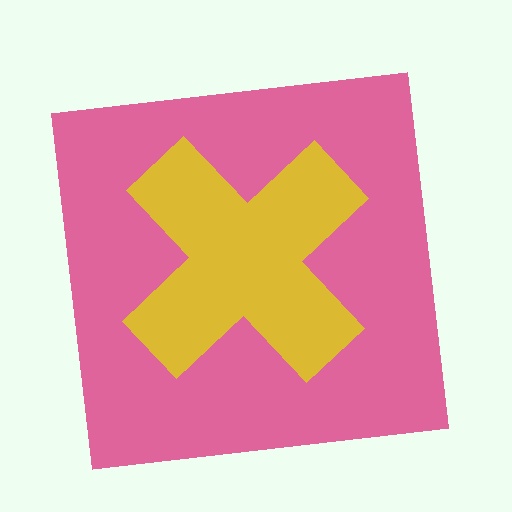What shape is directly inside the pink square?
The yellow cross.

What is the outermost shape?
The pink square.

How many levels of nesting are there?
2.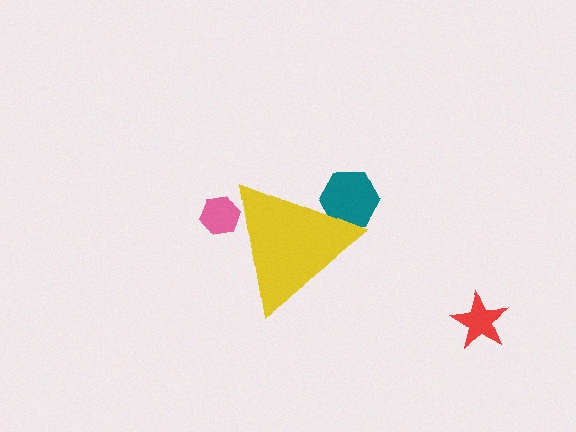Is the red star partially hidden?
No, the red star is fully visible.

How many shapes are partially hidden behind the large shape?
2 shapes are partially hidden.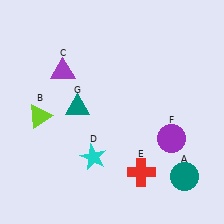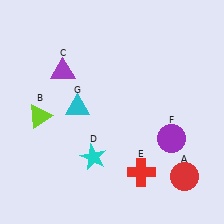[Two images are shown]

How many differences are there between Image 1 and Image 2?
There are 2 differences between the two images.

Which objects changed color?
A changed from teal to red. G changed from teal to cyan.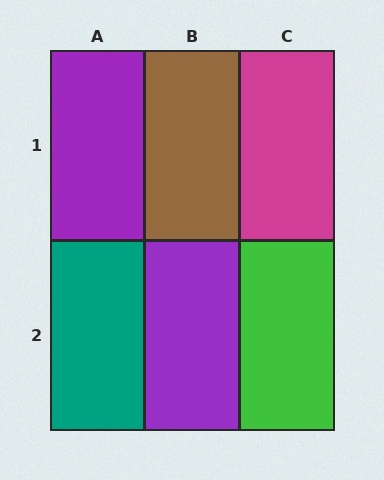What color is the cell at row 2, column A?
Teal.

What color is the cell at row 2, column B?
Purple.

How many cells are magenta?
1 cell is magenta.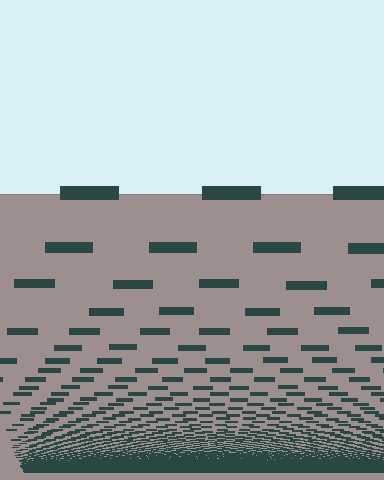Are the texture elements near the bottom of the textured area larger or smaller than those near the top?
Smaller. The gradient is inverted — elements near the bottom are smaller and denser.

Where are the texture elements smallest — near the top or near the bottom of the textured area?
Near the bottom.